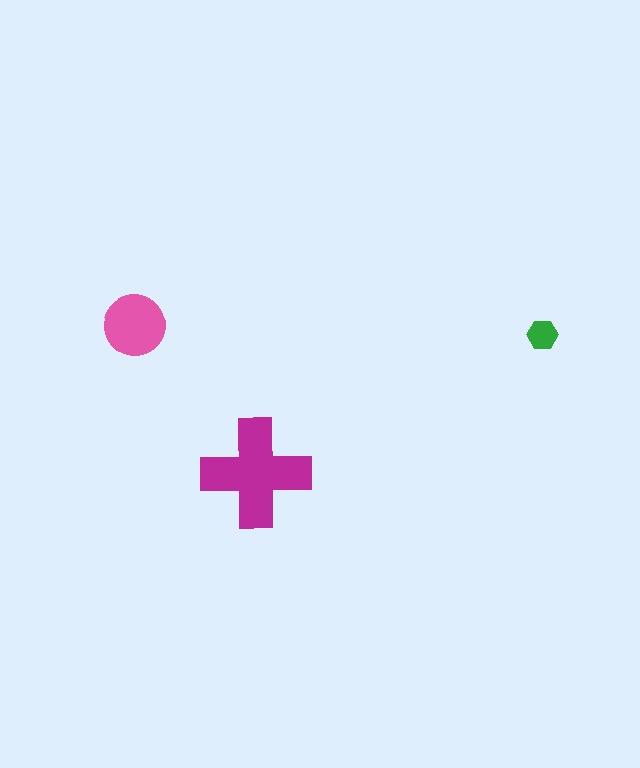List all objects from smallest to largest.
The green hexagon, the pink circle, the magenta cross.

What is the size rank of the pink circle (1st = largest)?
2nd.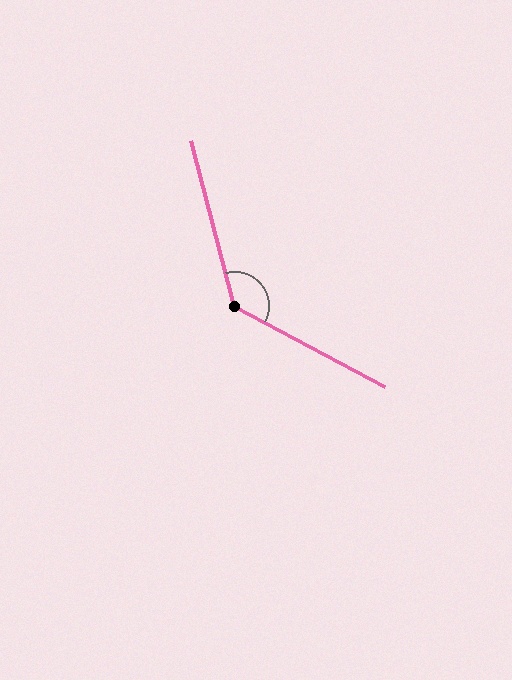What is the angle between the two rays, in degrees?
Approximately 133 degrees.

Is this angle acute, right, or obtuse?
It is obtuse.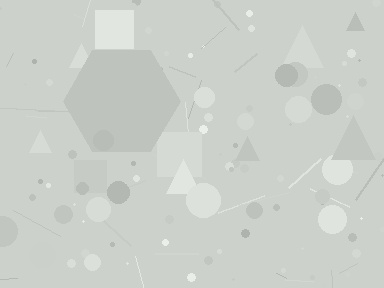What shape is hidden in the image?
A hexagon is hidden in the image.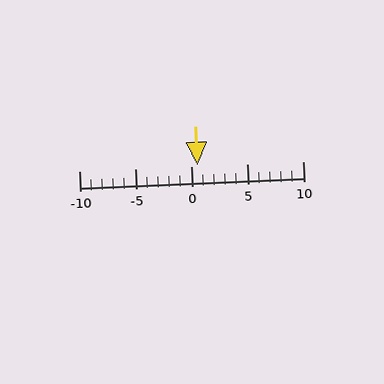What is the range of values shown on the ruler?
The ruler shows values from -10 to 10.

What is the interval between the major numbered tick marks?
The major tick marks are spaced 5 units apart.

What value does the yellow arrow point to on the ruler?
The yellow arrow points to approximately 1.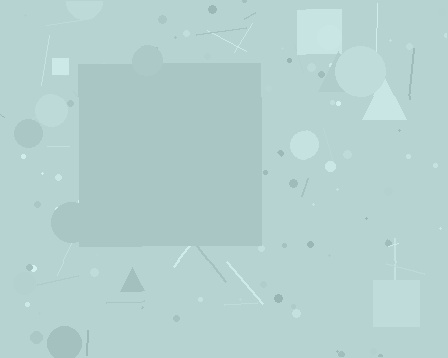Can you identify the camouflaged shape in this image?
The camouflaged shape is a square.